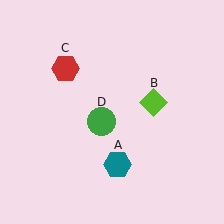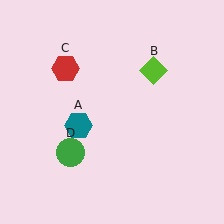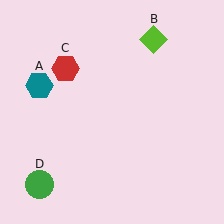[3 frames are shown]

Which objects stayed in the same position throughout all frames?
Red hexagon (object C) remained stationary.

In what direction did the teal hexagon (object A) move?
The teal hexagon (object A) moved up and to the left.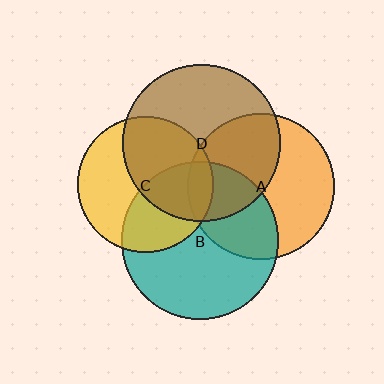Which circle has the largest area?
Circle B (teal).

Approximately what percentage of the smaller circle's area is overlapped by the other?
Approximately 50%.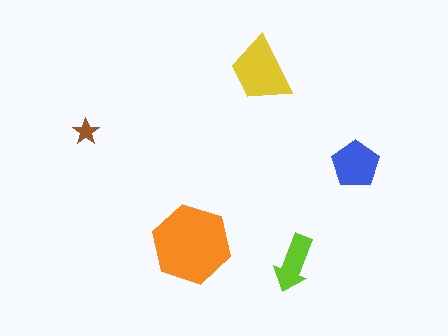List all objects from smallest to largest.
The brown star, the lime arrow, the blue pentagon, the yellow trapezoid, the orange hexagon.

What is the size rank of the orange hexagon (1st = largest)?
1st.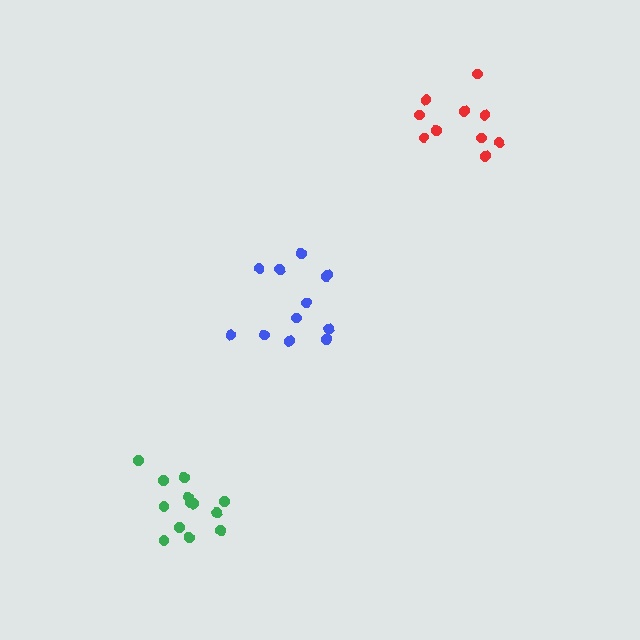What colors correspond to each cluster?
The clusters are colored: green, blue, red.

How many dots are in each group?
Group 1: 13 dots, Group 2: 12 dots, Group 3: 10 dots (35 total).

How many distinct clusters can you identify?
There are 3 distinct clusters.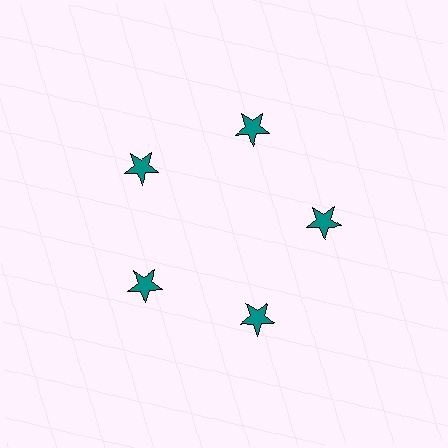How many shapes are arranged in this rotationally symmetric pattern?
There are 5 shapes, arranged in 5 groups of 1.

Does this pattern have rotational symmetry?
Yes, this pattern has 5-fold rotational symmetry. It looks the same after rotating 72 degrees around the center.